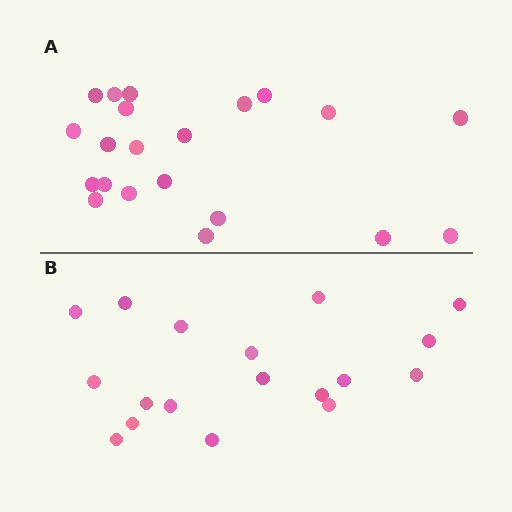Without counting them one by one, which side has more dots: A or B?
Region A (the top region) has more dots.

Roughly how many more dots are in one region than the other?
Region A has just a few more — roughly 2 or 3 more dots than region B.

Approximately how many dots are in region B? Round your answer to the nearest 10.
About 20 dots. (The exact count is 18, which rounds to 20.)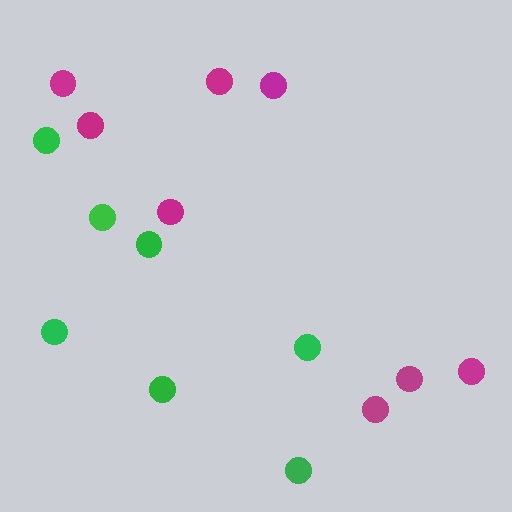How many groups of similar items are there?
There are 2 groups: one group of magenta circles (8) and one group of green circles (7).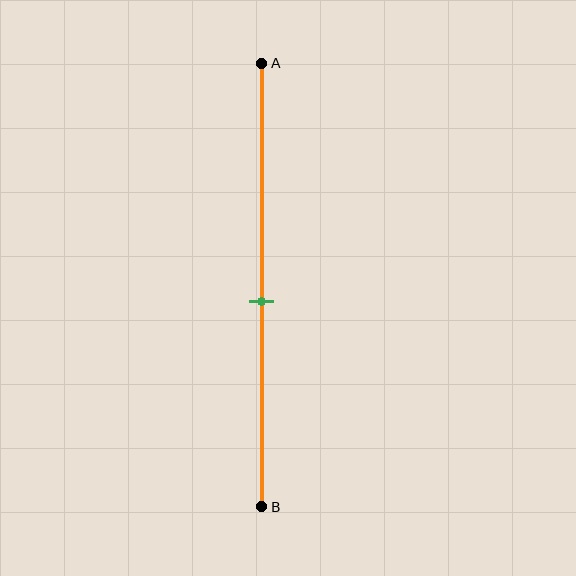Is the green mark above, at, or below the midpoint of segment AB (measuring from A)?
The green mark is below the midpoint of segment AB.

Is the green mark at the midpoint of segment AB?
No, the mark is at about 55% from A, not at the 50% midpoint.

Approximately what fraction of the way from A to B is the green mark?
The green mark is approximately 55% of the way from A to B.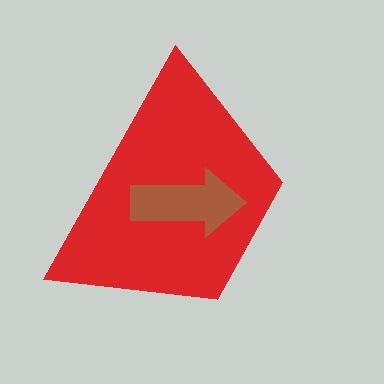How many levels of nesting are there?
2.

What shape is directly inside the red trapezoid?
The brown arrow.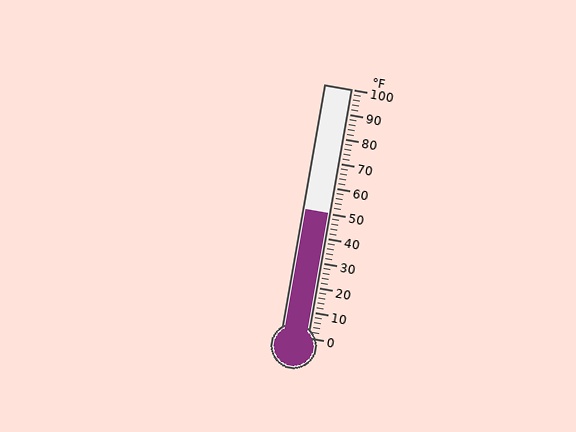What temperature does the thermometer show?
The thermometer shows approximately 50°F.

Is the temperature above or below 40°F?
The temperature is above 40°F.